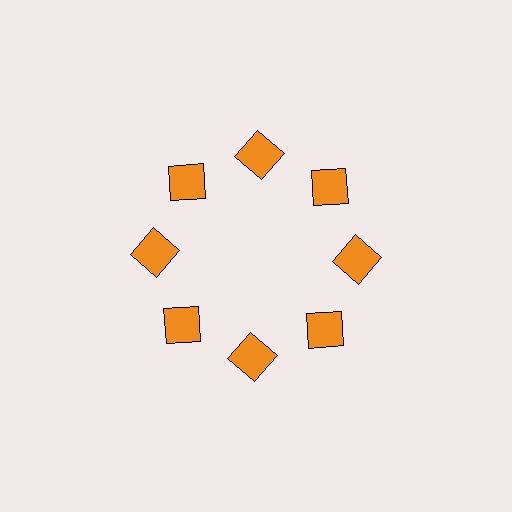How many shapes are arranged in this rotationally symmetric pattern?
There are 8 shapes, arranged in 8 groups of 1.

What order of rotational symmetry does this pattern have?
This pattern has 8-fold rotational symmetry.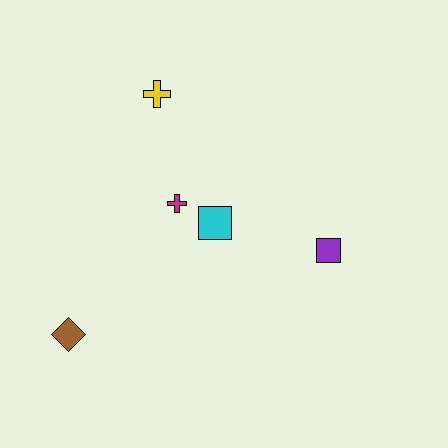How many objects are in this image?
There are 5 objects.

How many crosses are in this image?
There are 2 crosses.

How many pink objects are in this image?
There are no pink objects.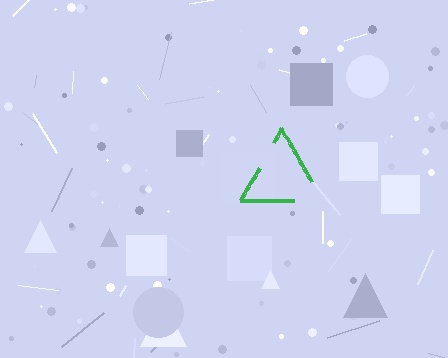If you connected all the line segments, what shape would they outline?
They would outline a triangle.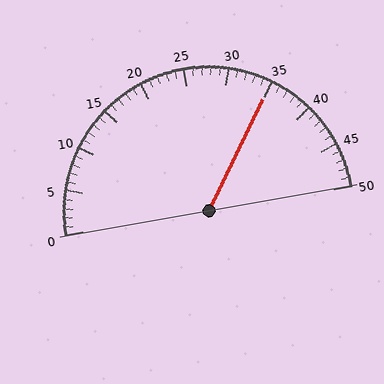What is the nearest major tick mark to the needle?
The nearest major tick mark is 35.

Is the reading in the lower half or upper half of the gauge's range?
The reading is in the upper half of the range (0 to 50).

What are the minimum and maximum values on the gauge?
The gauge ranges from 0 to 50.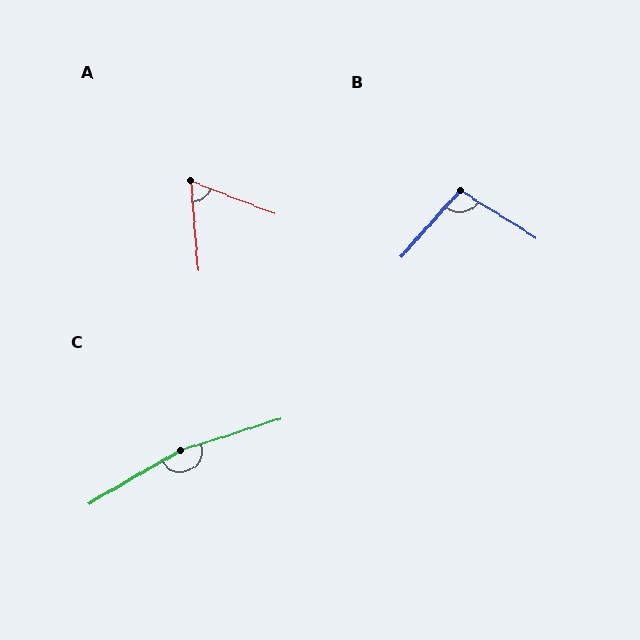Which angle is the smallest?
A, at approximately 65 degrees.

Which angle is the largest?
C, at approximately 167 degrees.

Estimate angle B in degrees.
Approximately 100 degrees.